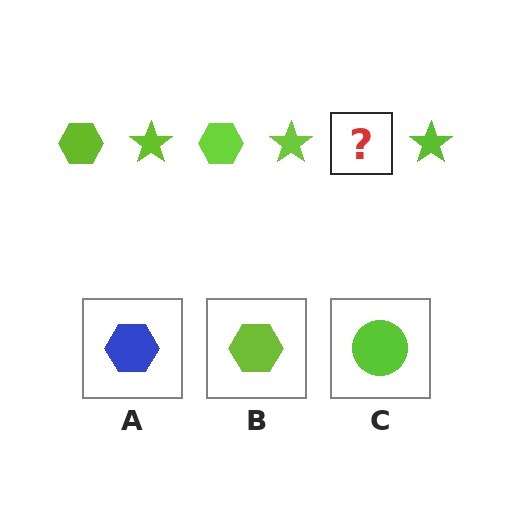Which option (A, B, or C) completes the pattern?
B.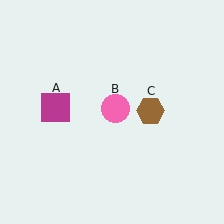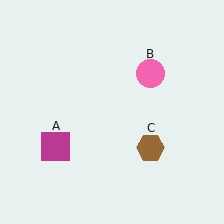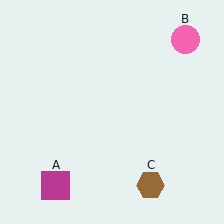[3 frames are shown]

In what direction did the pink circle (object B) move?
The pink circle (object B) moved up and to the right.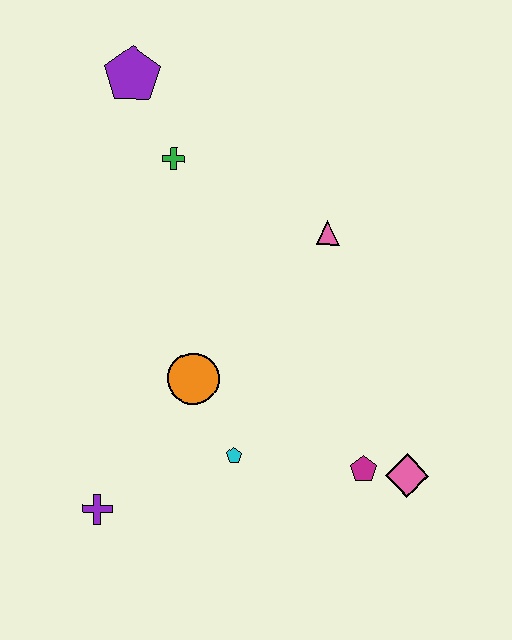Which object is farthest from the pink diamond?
The purple pentagon is farthest from the pink diamond.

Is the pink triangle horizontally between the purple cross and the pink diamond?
Yes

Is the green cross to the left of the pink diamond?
Yes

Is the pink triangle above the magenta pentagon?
Yes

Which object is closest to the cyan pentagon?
The orange circle is closest to the cyan pentagon.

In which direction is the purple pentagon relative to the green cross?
The purple pentagon is above the green cross.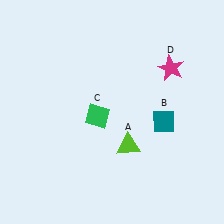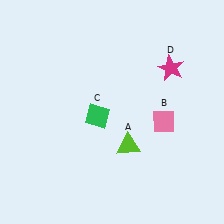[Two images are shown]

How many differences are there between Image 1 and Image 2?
There is 1 difference between the two images.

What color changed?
The diamond (B) changed from teal in Image 1 to pink in Image 2.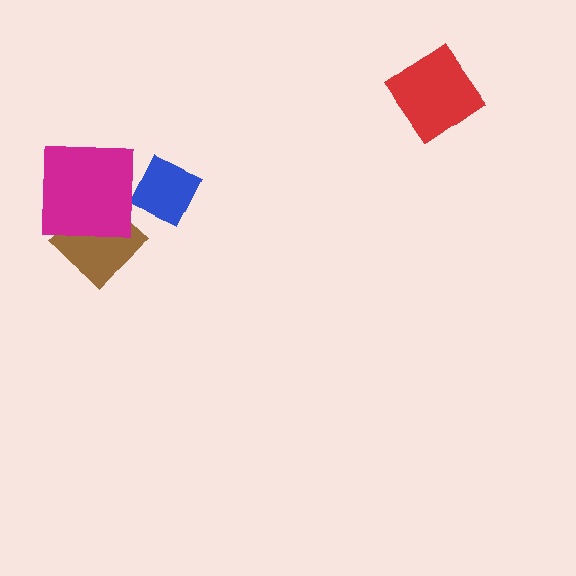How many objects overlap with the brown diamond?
1 object overlaps with the brown diamond.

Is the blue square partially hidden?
No, no other shape covers it.